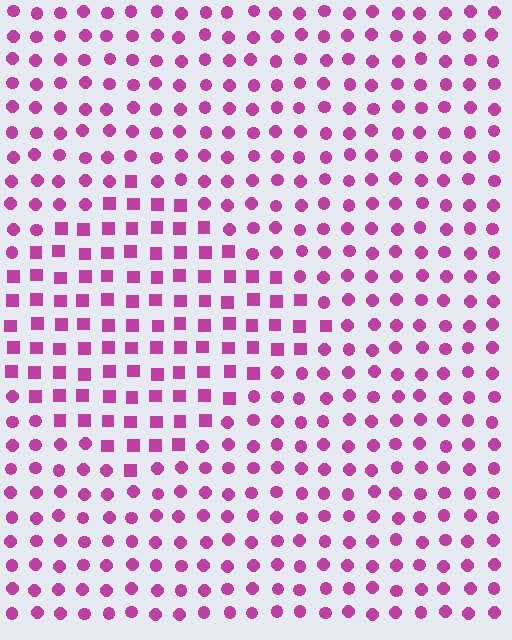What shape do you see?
I see a diamond.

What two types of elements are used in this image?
The image uses squares inside the diamond region and circles outside it.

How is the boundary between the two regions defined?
The boundary is defined by a change in element shape: squares inside vs. circles outside. All elements share the same color and spacing.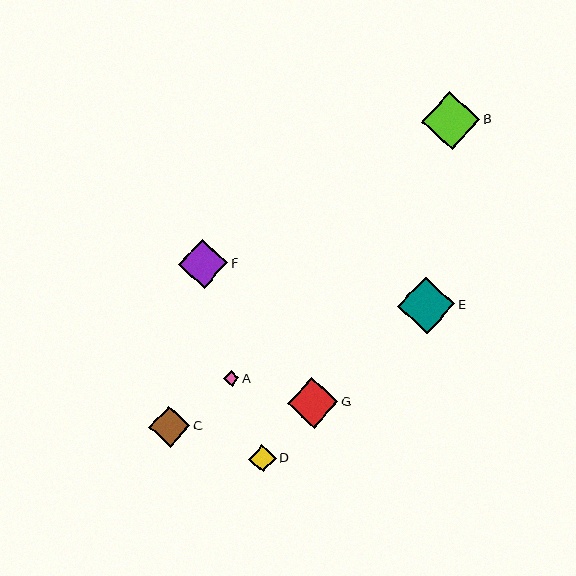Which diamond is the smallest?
Diamond A is the smallest with a size of approximately 16 pixels.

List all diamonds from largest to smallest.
From largest to smallest: B, E, G, F, C, D, A.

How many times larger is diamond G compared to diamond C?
Diamond G is approximately 1.2 times the size of diamond C.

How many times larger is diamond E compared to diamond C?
Diamond E is approximately 1.4 times the size of diamond C.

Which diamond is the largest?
Diamond B is the largest with a size of approximately 58 pixels.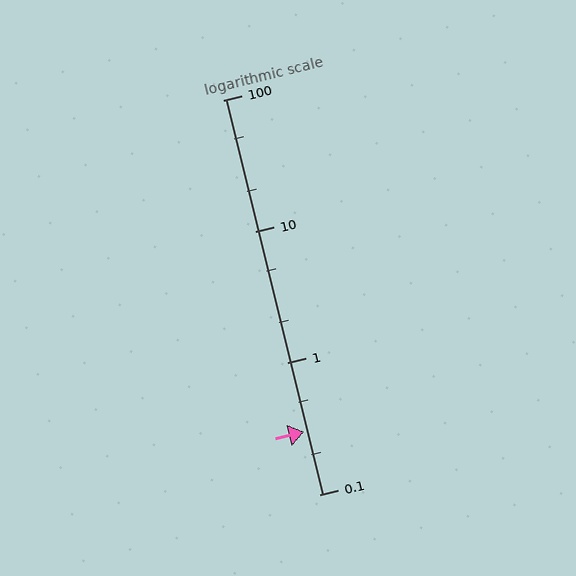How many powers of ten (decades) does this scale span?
The scale spans 3 decades, from 0.1 to 100.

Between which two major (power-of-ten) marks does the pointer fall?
The pointer is between 0.1 and 1.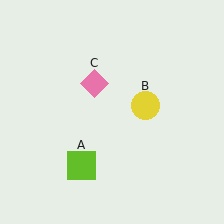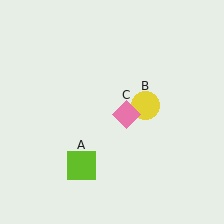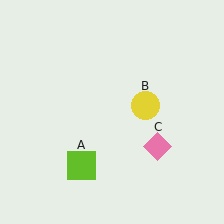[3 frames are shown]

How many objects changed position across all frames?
1 object changed position: pink diamond (object C).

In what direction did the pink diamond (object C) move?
The pink diamond (object C) moved down and to the right.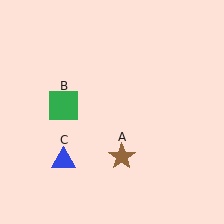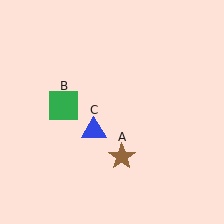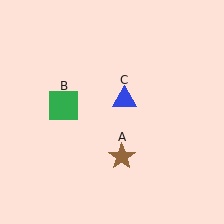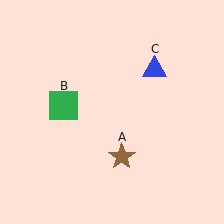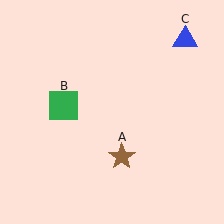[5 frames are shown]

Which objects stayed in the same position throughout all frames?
Brown star (object A) and green square (object B) remained stationary.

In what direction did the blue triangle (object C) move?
The blue triangle (object C) moved up and to the right.